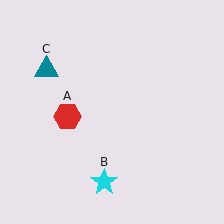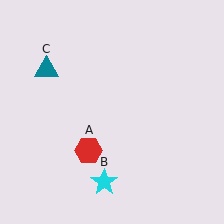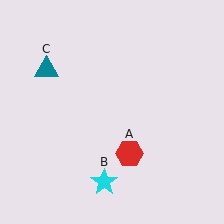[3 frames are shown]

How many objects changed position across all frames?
1 object changed position: red hexagon (object A).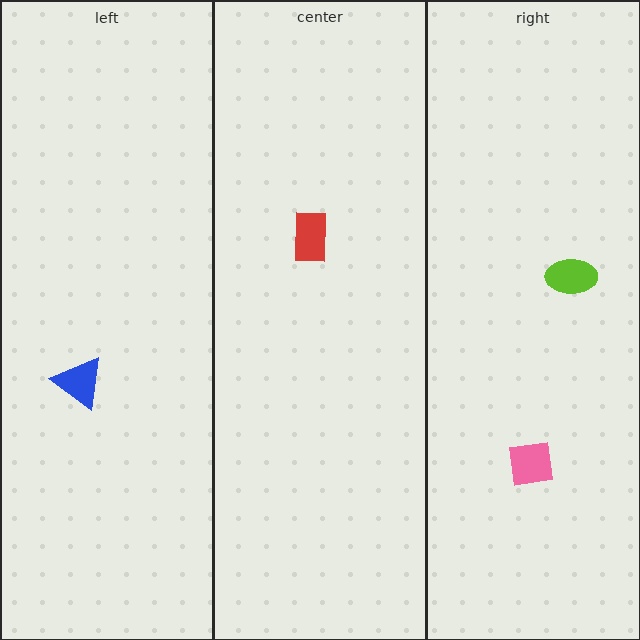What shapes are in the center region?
The red rectangle.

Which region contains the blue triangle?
The left region.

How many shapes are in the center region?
1.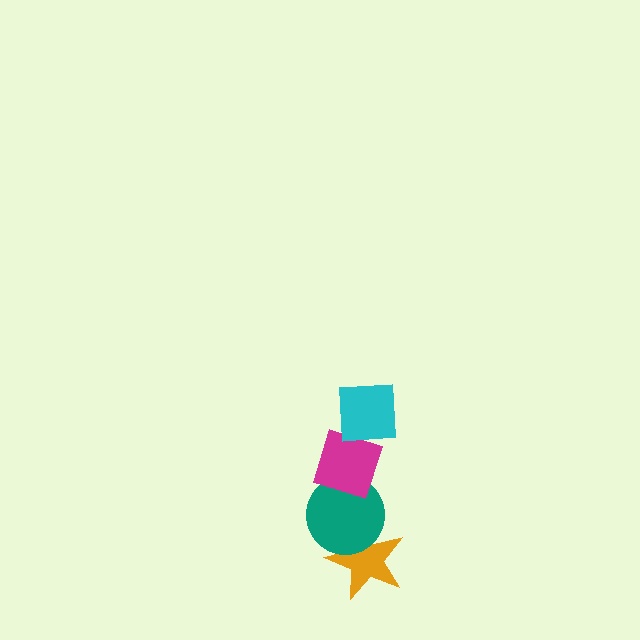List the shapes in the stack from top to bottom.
From top to bottom: the cyan square, the magenta diamond, the teal circle, the orange star.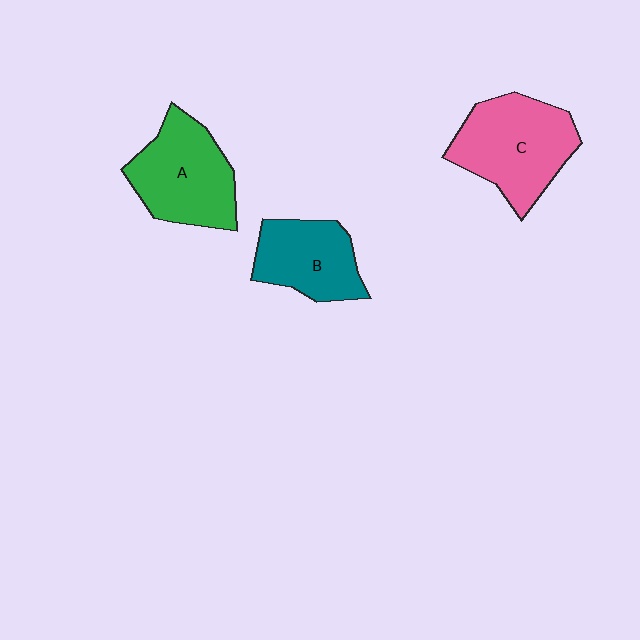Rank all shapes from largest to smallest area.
From largest to smallest: C (pink), A (green), B (teal).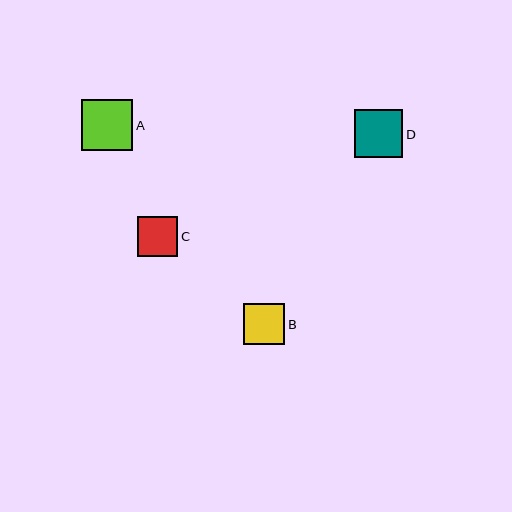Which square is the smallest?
Square C is the smallest with a size of approximately 40 pixels.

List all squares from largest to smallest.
From largest to smallest: A, D, B, C.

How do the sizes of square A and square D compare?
Square A and square D are approximately the same size.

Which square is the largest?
Square A is the largest with a size of approximately 51 pixels.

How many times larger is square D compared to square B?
Square D is approximately 1.2 times the size of square B.